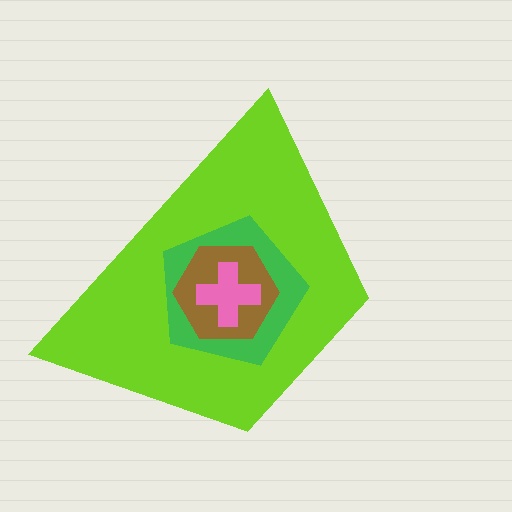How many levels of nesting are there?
4.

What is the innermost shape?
The pink cross.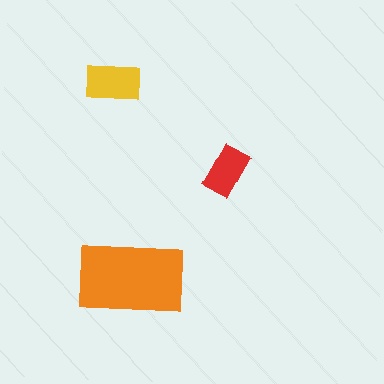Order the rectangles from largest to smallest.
the orange one, the yellow one, the red one.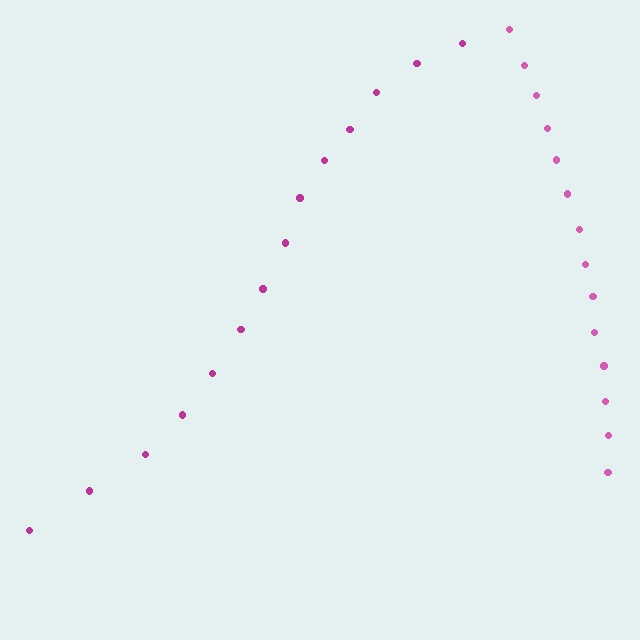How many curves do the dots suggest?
There are 2 distinct paths.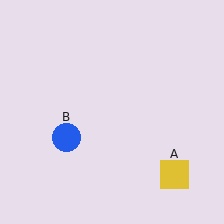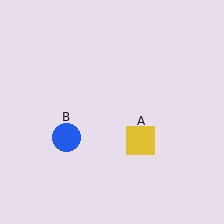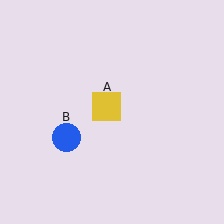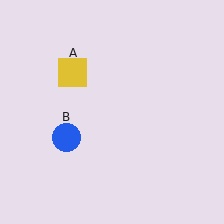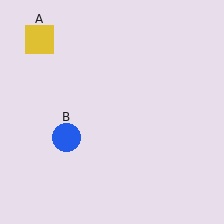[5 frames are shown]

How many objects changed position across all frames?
1 object changed position: yellow square (object A).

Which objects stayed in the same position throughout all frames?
Blue circle (object B) remained stationary.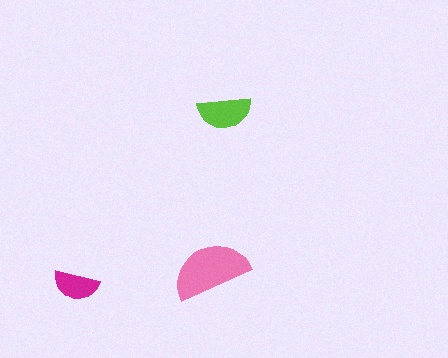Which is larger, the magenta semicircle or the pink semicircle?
The pink one.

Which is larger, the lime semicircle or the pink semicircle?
The pink one.